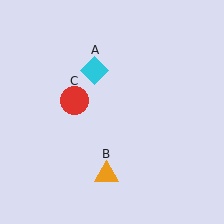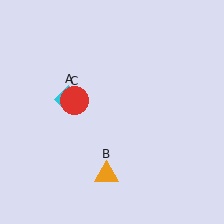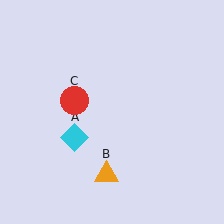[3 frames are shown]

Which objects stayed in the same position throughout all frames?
Orange triangle (object B) and red circle (object C) remained stationary.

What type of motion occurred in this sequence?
The cyan diamond (object A) rotated counterclockwise around the center of the scene.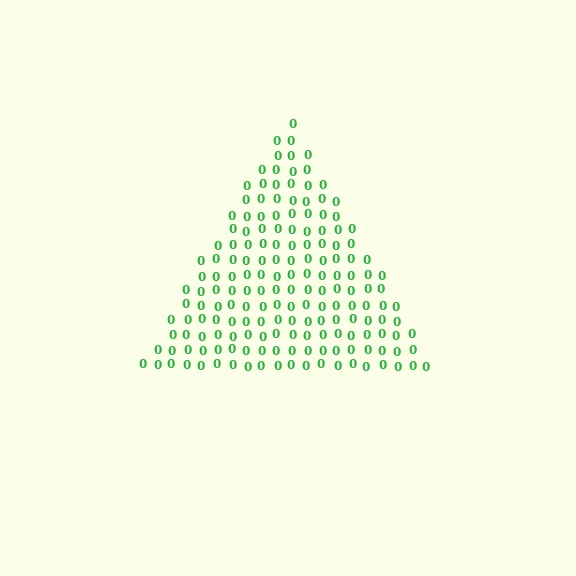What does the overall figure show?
The overall figure shows a triangle.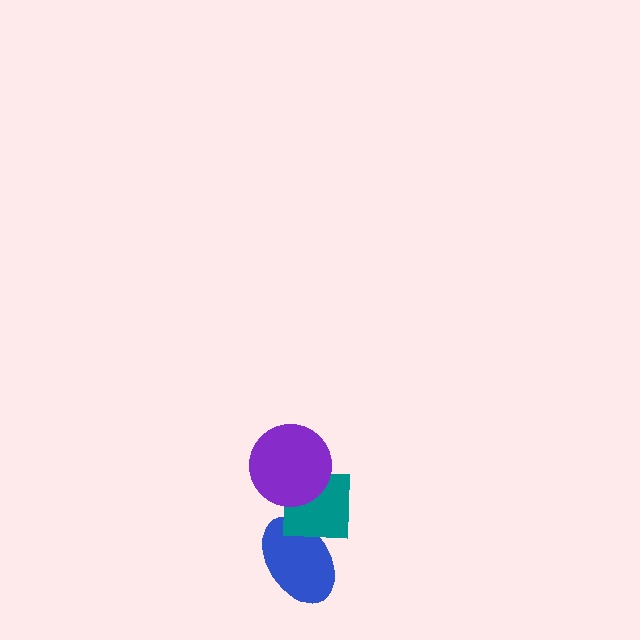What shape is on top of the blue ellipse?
The teal square is on top of the blue ellipse.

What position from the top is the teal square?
The teal square is 2nd from the top.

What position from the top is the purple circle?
The purple circle is 1st from the top.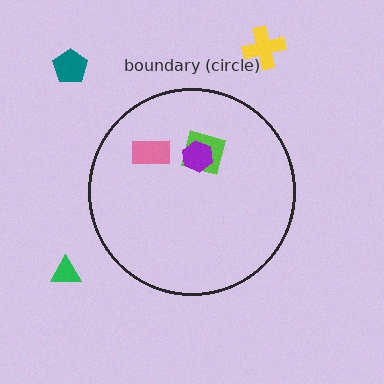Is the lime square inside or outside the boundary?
Inside.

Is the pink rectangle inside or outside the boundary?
Inside.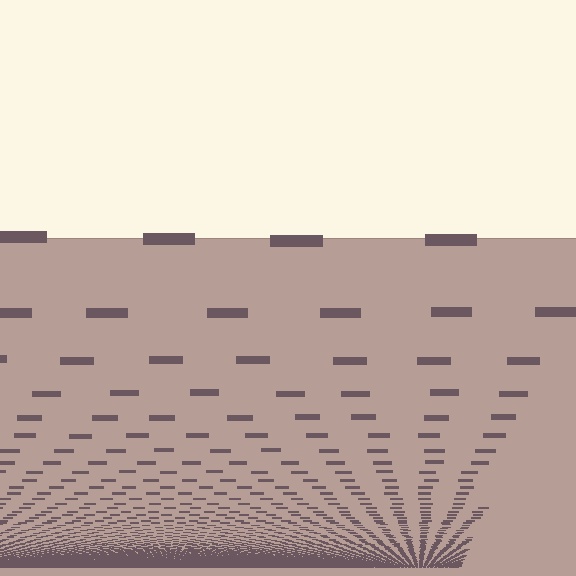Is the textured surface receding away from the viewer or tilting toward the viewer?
The surface appears to tilt toward the viewer. Texture elements get larger and sparser toward the top.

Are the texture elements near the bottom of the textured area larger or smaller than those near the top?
Smaller. The gradient is inverted — elements near the bottom are smaller and denser.